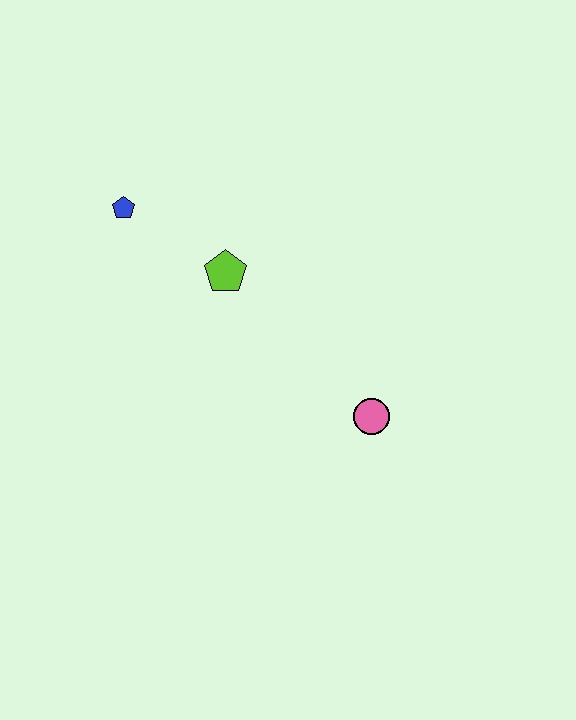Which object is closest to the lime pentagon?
The blue pentagon is closest to the lime pentagon.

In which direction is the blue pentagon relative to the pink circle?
The blue pentagon is to the left of the pink circle.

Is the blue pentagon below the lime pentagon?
No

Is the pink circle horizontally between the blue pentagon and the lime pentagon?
No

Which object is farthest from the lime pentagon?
The pink circle is farthest from the lime pentagon.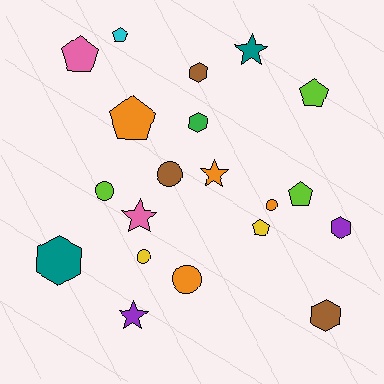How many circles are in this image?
There are 5 circles.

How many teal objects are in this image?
There are 2 teal objects.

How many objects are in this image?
There are 20 objects.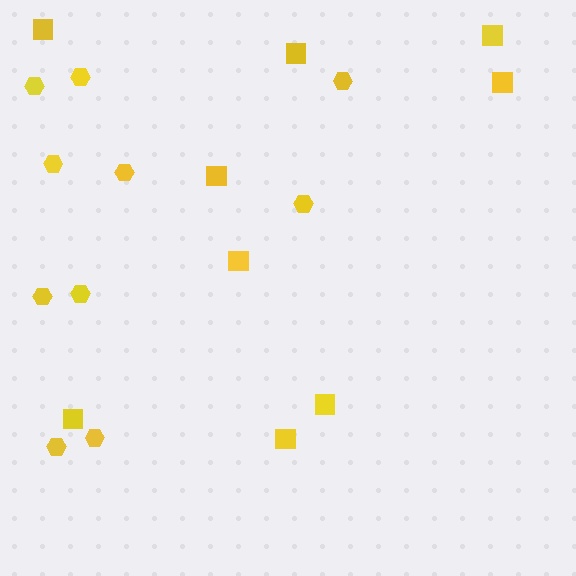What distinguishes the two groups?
There are 2 groups: one group of hexagons (10) and one group of squares (9).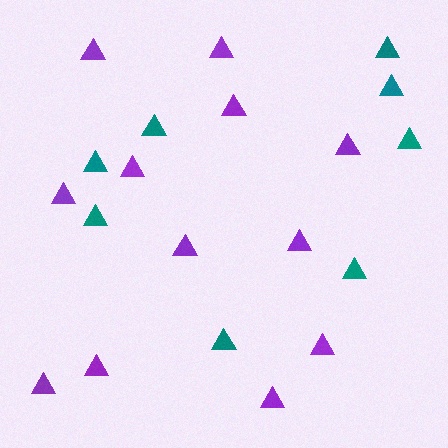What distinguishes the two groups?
There are 2 groups: one group of teal triangles (8) and one group of purple triangles (12).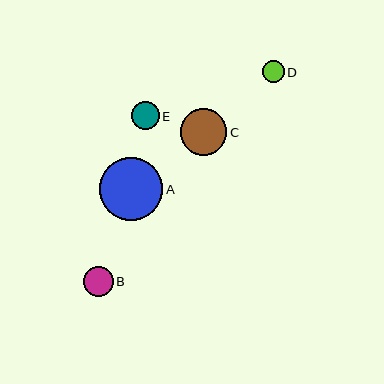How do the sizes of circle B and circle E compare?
Circle B and circle E are approximately the same size.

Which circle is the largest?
Circle A is the largest with a size of approximately 63 pixels.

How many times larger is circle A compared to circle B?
Circle A is approximately 2.1 times the size of circle B.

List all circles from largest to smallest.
From largest to smallest: A, C, B, E, D.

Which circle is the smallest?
Circle D is the smallest with a size of approximately 22 pixels.